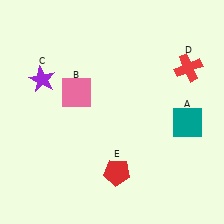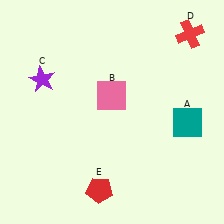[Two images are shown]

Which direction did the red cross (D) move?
The red cross (D) moved up.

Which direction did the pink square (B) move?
The pink square (B) moved right.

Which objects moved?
The objects that moved are: the pink square (B), the red cross (D), the red pentagon (E).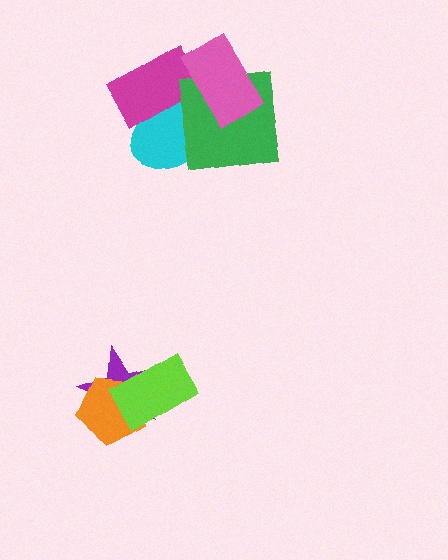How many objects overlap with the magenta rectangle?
2 objects overlap with the magenta rectangle.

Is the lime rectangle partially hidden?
No, no other shape covers it.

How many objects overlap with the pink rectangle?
3 objects overlap with the pink rectangle.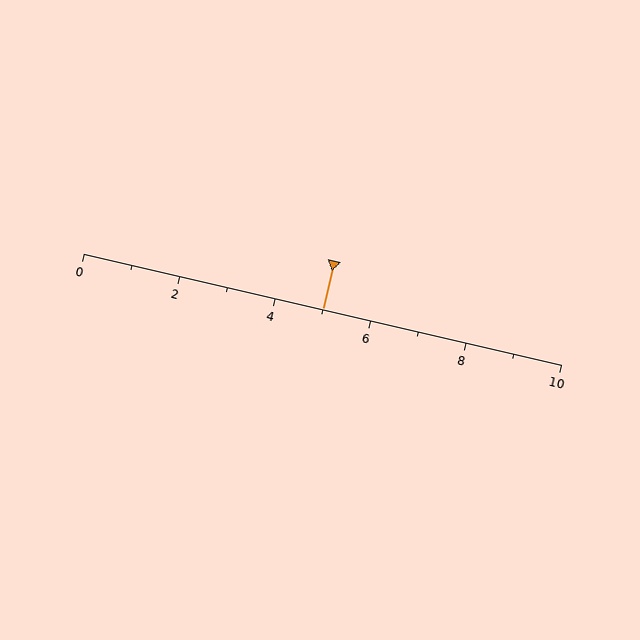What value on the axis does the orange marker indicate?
The marker indicates approximately 5.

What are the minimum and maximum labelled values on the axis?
The axis runs from 0 to 10.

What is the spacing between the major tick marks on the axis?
The major ticks are spaced 2 apart.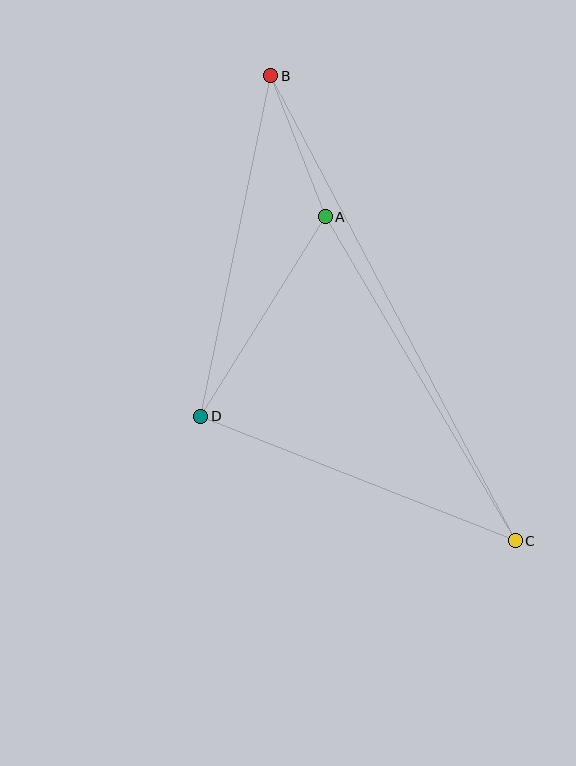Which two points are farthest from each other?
Points B and C are farthest from each other.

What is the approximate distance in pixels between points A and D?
The distance between A and D is approximately 235 pixels.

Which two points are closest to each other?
Points A and B are closest to each other.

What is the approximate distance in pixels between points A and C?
The distance between A and C is approximately 376 pixels.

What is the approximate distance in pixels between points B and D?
The distance between B and D is approximately 348 pixels.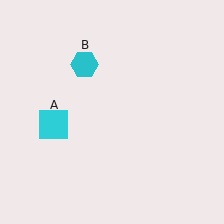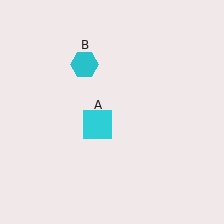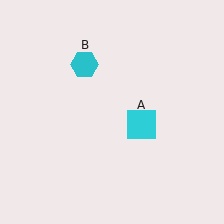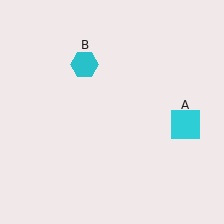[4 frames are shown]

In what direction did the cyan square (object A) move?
The cyan square (object A) moved right.